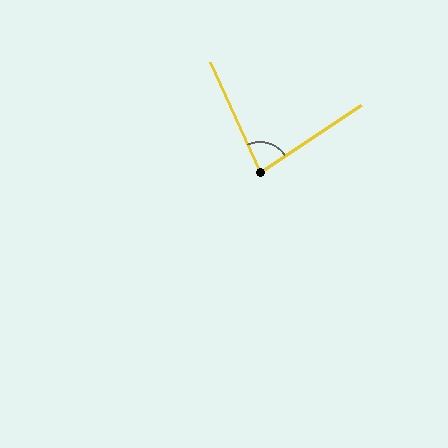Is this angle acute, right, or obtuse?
It is acute.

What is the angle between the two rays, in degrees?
Approximately 81 degrees.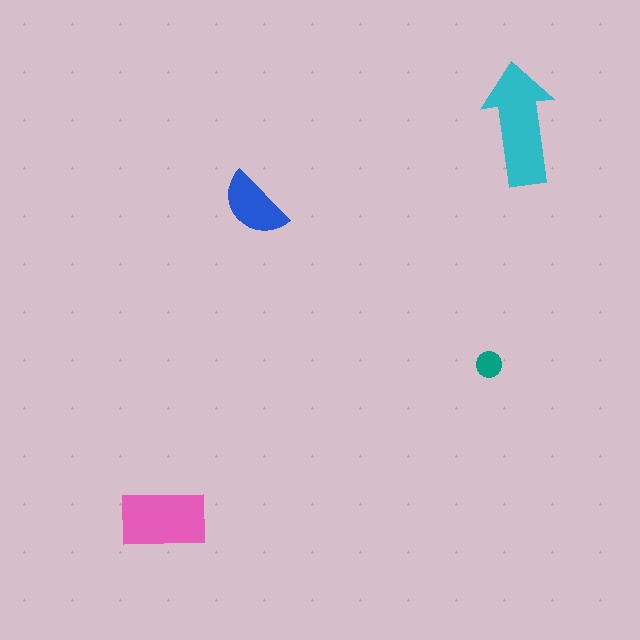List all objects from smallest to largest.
The teal circle, the blue semicircle, the pink rectangle, the cyan arrow.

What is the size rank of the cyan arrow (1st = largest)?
1st.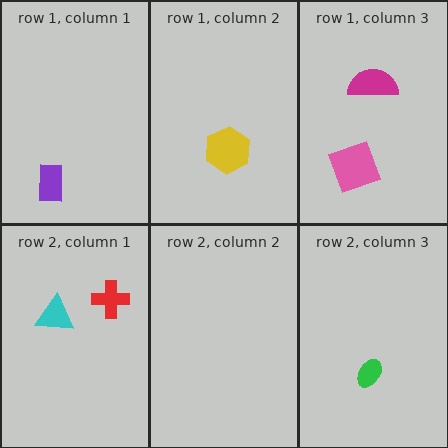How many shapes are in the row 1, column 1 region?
1.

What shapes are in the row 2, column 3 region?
The green ellipse.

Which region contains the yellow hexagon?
The row 1, column 2 region.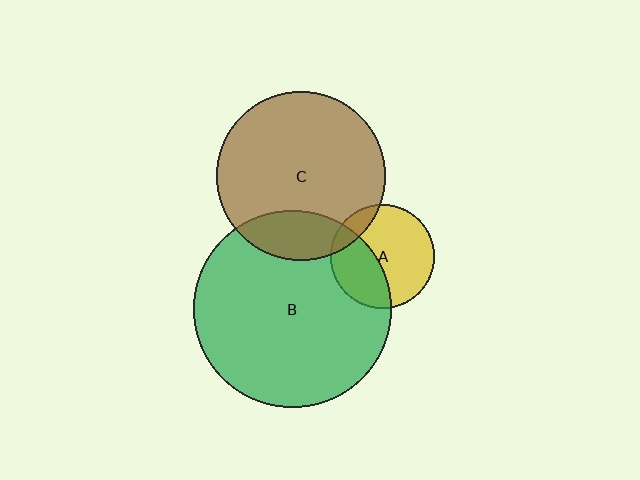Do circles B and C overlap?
Yes.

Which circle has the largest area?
Circle B (green).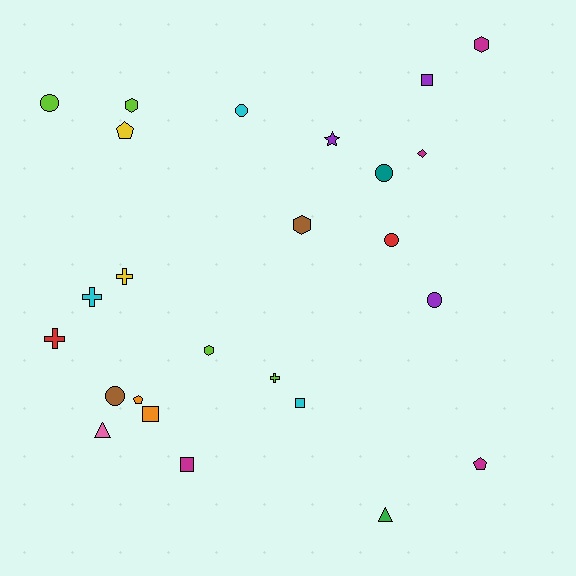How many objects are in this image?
There are 25 objects.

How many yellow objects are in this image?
There are 2 yellow objects.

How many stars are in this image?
There is 1 star.